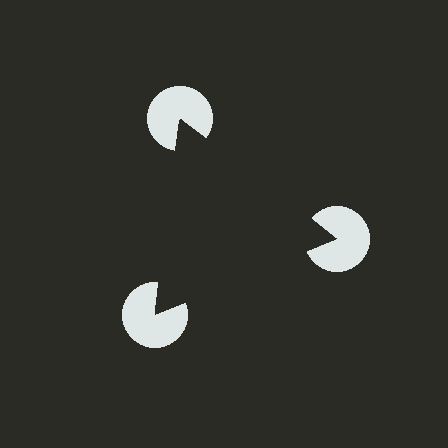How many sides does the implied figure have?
3 sides.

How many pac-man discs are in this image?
There are 3 — one at each vertex of the illusory triangle.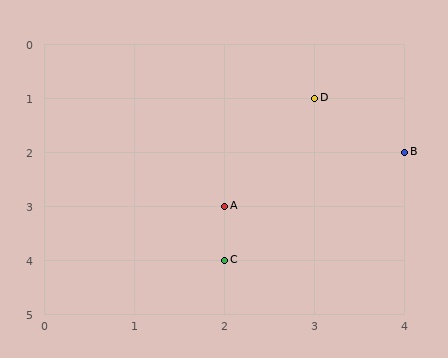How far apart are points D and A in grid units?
Points D and A are 1 column and 2 rows apart (about 2.2 grid units diagonally).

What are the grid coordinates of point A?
Point A is at grid coordinates (2, 3).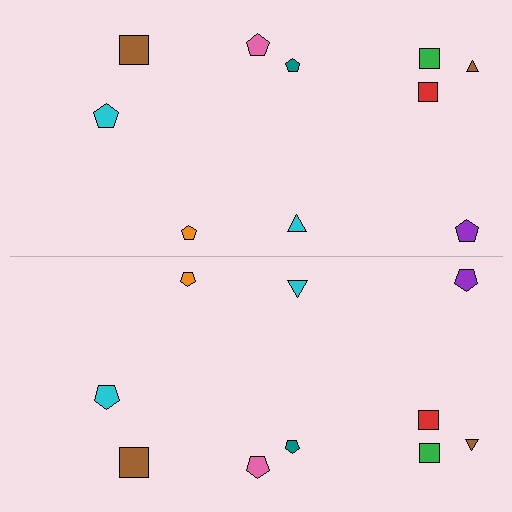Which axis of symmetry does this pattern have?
The pattern has a horizontal axis of symmetry running through the center of the image.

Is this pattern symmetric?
Yes, this pattern has bilateral (reflection) symmetry.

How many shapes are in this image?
There are 20 shapes in this image.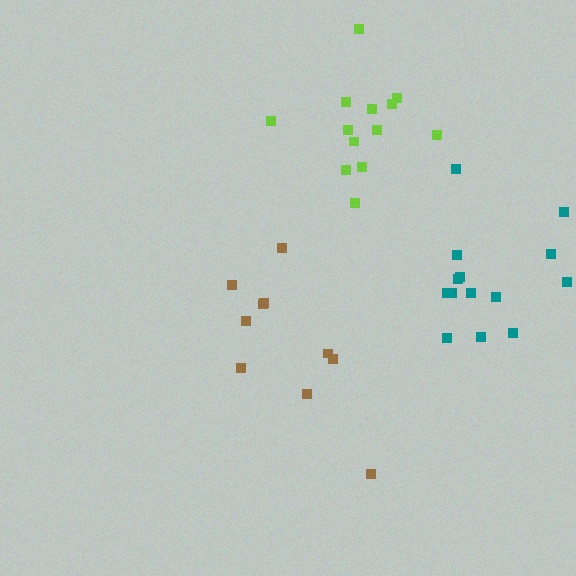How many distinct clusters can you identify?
There are 3 distinct clusters.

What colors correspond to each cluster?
The clusters are colored: lime, teal, brown.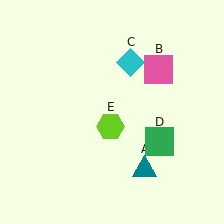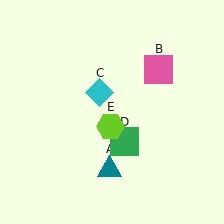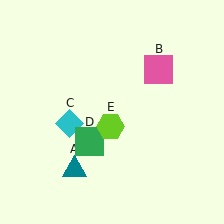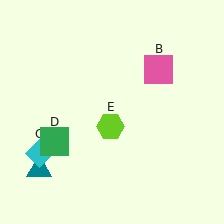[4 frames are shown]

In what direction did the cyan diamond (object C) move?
The cyan diamond (object C) moved down and to the left.